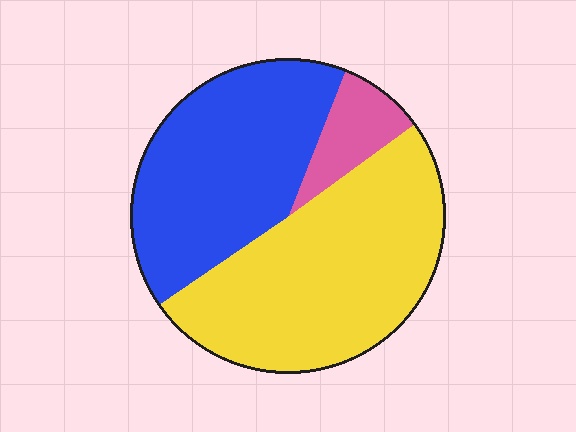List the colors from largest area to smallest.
From largest to smallest: yellow, blue, pink.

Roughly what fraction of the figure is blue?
Blue takes up between a quarter and a half of the figure.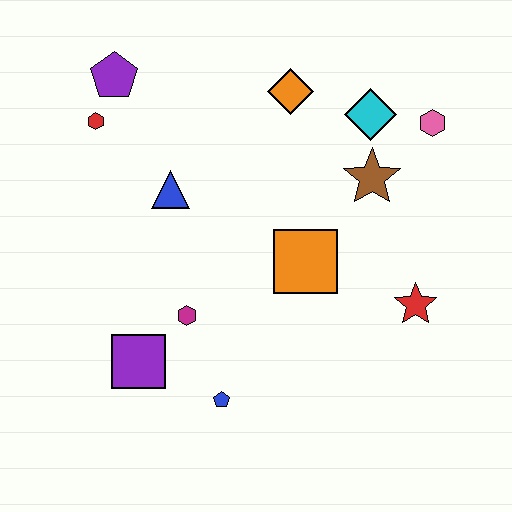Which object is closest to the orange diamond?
The cyan diamond is closest to the orange diamond.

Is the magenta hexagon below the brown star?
Yes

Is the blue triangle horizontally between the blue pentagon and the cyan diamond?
No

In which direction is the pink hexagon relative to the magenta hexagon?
The pink hexagon is to the right of the magenta hexagon.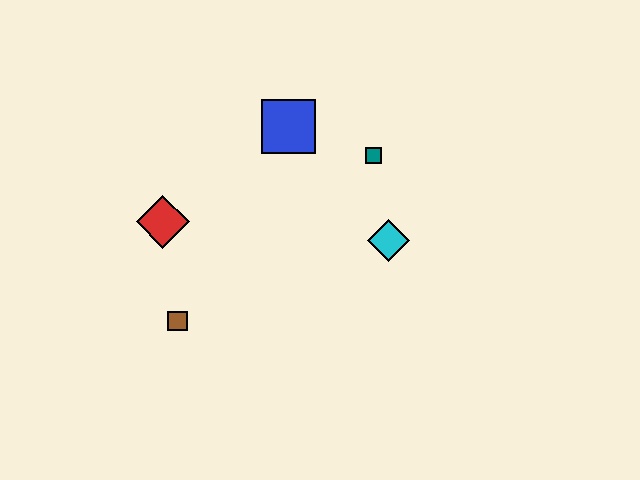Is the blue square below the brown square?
No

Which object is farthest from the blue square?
The brown square is farthest from the blue square.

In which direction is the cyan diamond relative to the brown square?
The cyan diamond is to the right of the brown square.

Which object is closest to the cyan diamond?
The teal square is closest to the cyan diamond.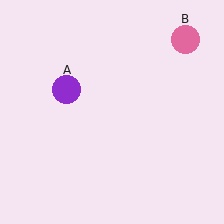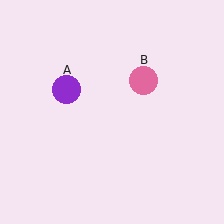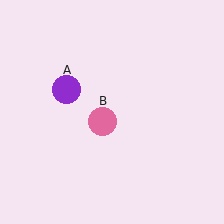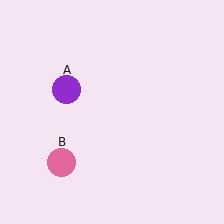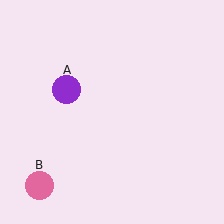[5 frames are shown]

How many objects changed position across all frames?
1 object changed position: pink circle (object B).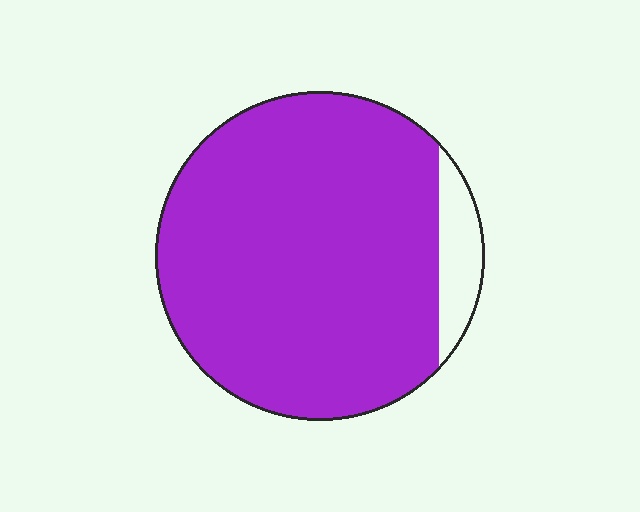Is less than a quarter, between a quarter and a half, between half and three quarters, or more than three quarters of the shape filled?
More than three quarters.